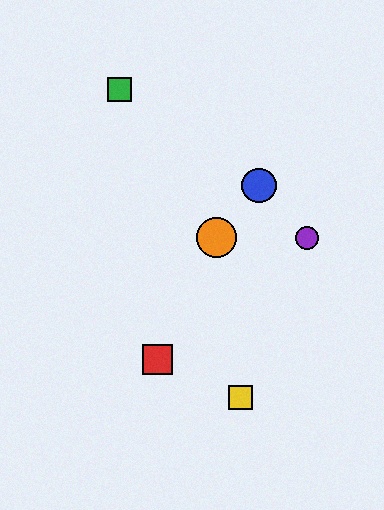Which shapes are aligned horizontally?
The purple circle, the orange circle are aligned horizontally.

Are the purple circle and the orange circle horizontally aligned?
Yes, both are at y≈238.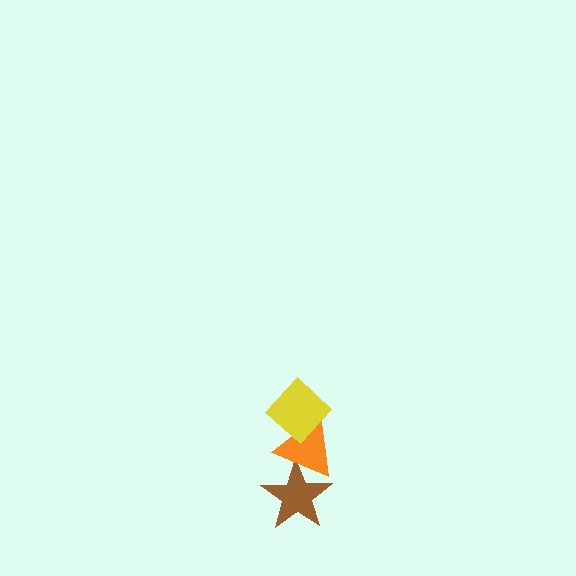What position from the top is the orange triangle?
The orange triangle is 2nd from the top.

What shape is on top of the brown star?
The orange triangle is on top of the brown star.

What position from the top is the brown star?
The brown star is 3rd from the top.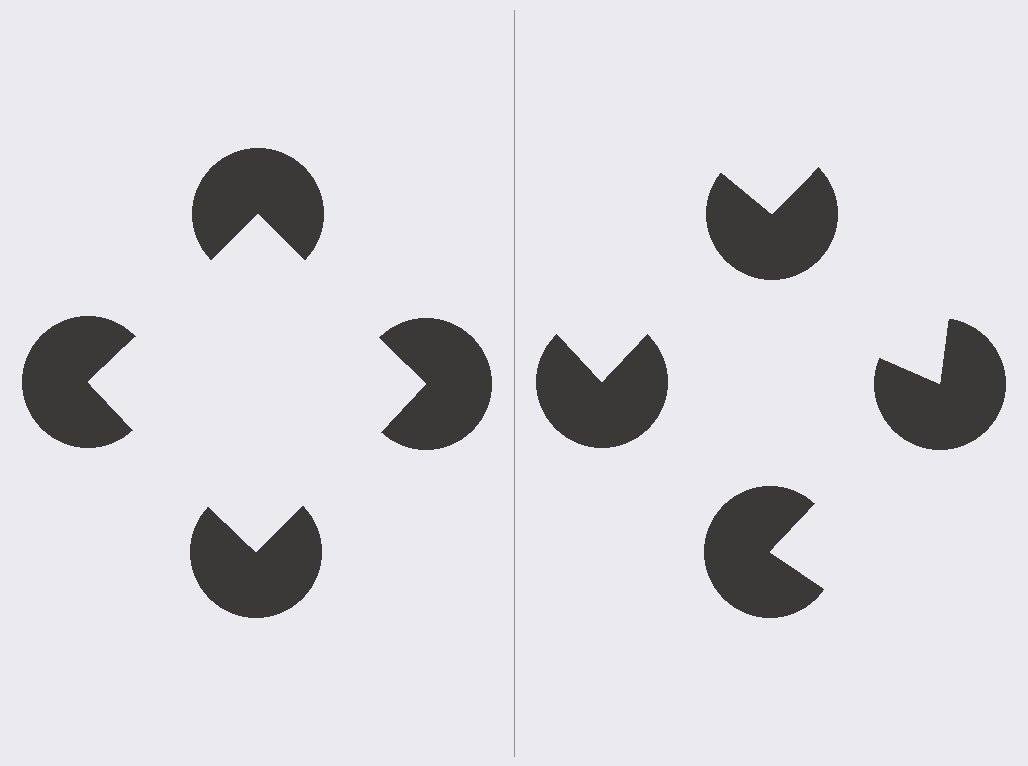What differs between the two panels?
The pac-man discs are positioned identically on both sides; only the wedge orientations differ. On the left they align to a square; on the right they are misaligned.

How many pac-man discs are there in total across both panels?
8 — 4 on each side.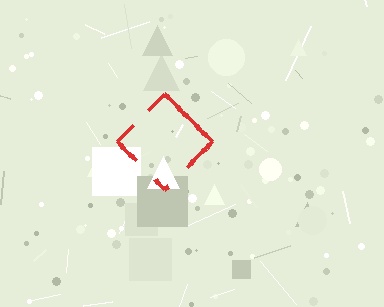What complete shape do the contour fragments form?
The contour fragments form a diamond.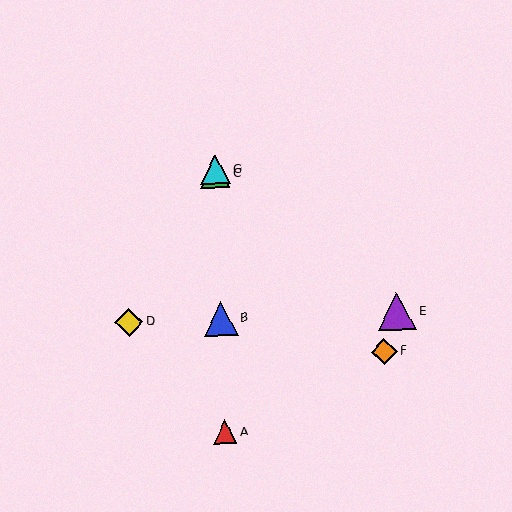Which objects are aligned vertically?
Objects A, B, C, G are aligned vertically.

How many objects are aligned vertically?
4 objects (A, B, C, G) are aligned vertically.